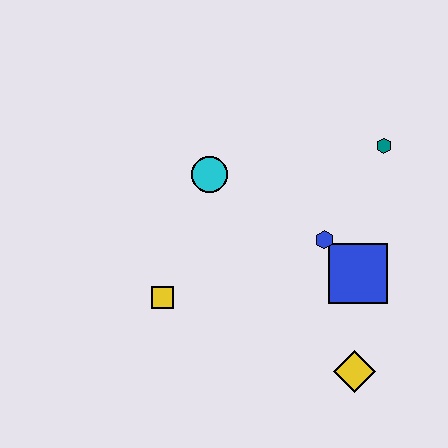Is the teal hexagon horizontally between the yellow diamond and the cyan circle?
No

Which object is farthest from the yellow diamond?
The cyan circle is farthest from the yellow diamond.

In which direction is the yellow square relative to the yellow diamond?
The yellow square is to the left of the yellow diamond.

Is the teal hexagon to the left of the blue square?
No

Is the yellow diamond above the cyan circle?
No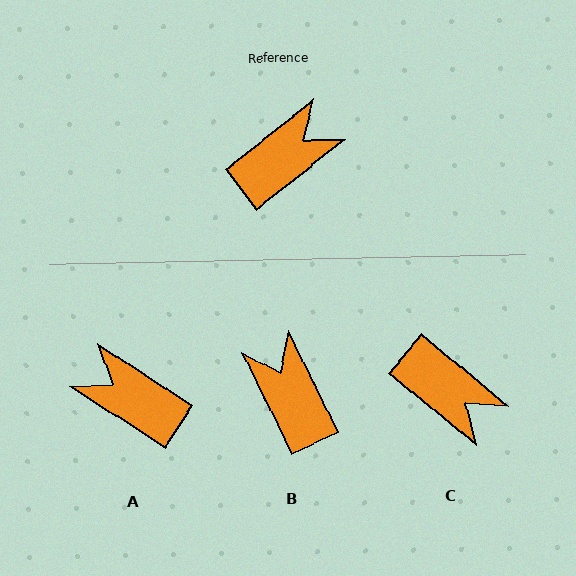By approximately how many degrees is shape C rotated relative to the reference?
Approximately 78 degrees clockwise.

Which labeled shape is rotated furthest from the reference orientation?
A, about 109 degrees away.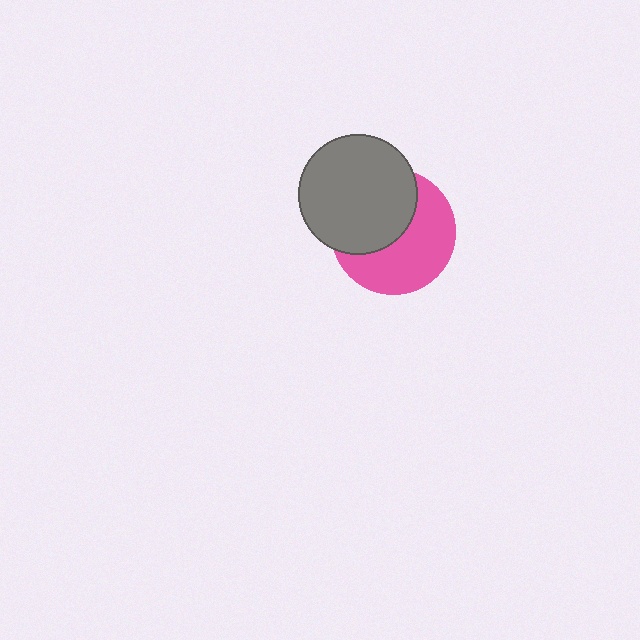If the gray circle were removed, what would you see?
You would see the complete pink circle.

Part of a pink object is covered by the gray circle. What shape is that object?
It is a circle.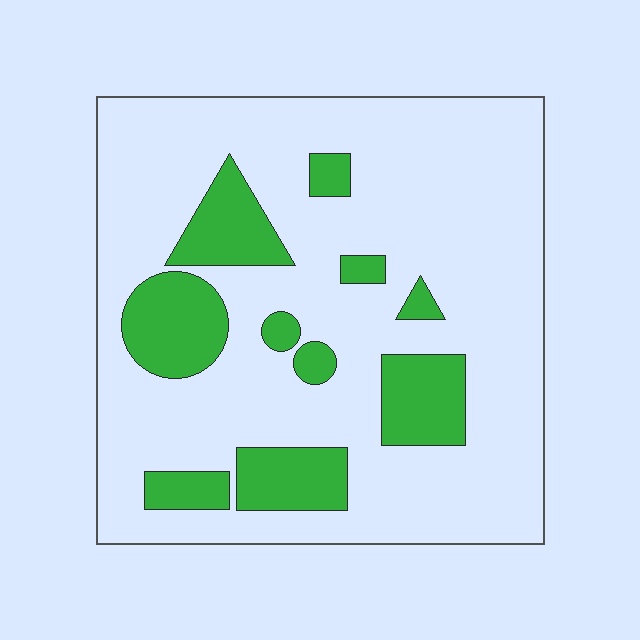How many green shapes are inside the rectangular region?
10.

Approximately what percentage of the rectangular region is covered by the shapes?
Approximately 20%.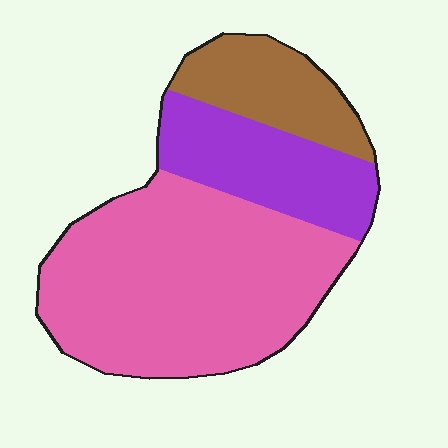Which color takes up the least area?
Brown, at roughly 15%.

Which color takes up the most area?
Pink, at roughly 60%.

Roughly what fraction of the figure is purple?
Purple covers 23% of the figure.